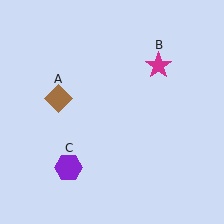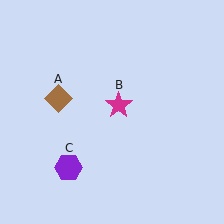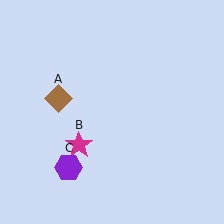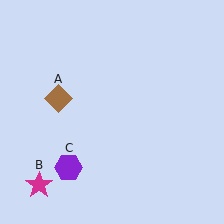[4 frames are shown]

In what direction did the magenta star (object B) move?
The magenta star (object B) moved down and to the left.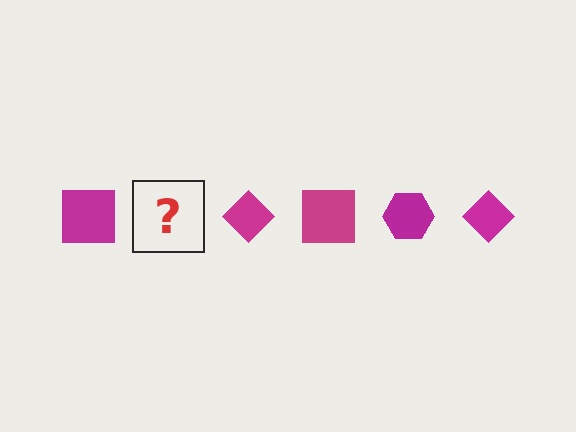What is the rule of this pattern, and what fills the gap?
The rule is that the pattern cycles through square, hexagon, diamond shapes in magenta. The gap should be filled with a magenta hexagon.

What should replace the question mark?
The question mark should be replaced with a magenta hexagon.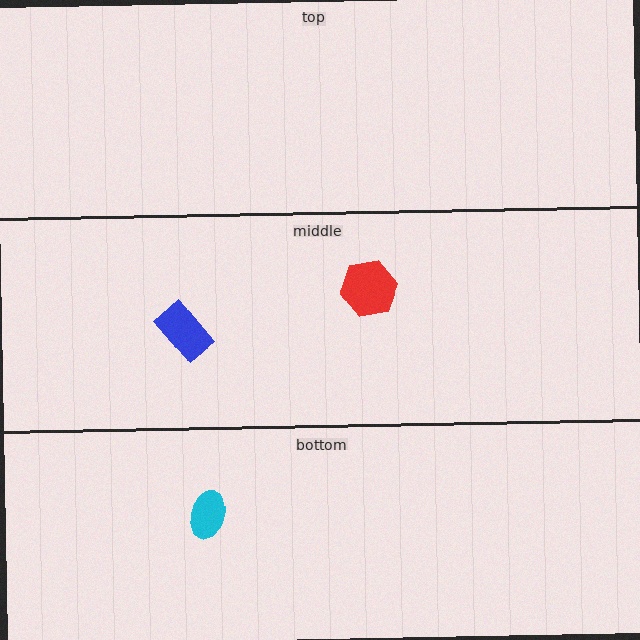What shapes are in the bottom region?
The cyan ellipse.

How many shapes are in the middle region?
2.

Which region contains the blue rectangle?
The middle region.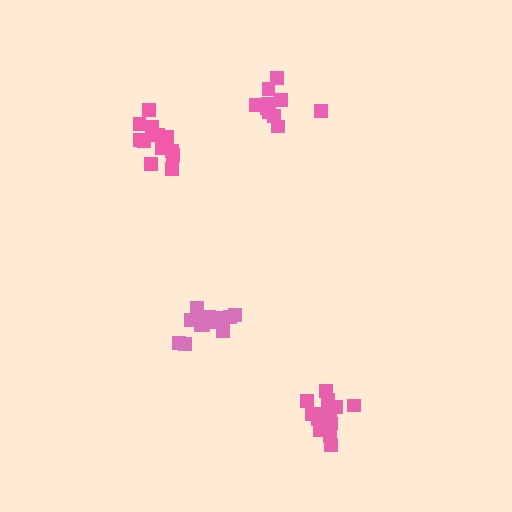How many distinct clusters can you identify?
There are 4 distinct clusters.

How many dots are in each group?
Group 1: 16 dots, Group 2: 14 dots, Group 3: 12 dots, Group 4: 10 dots (52 total).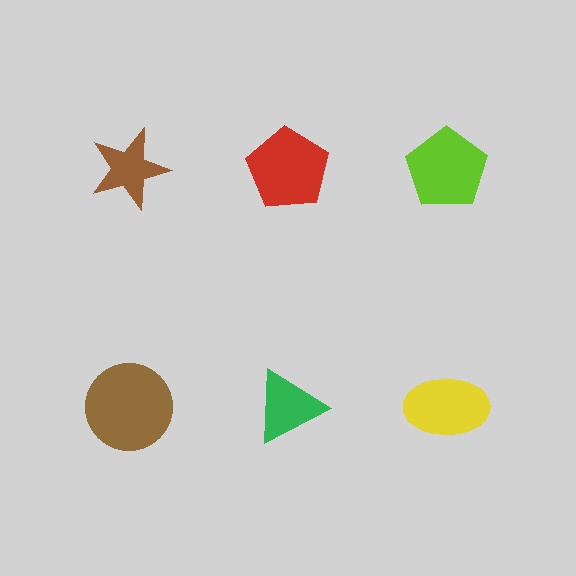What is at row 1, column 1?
A brown star.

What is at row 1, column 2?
A red pentagon.